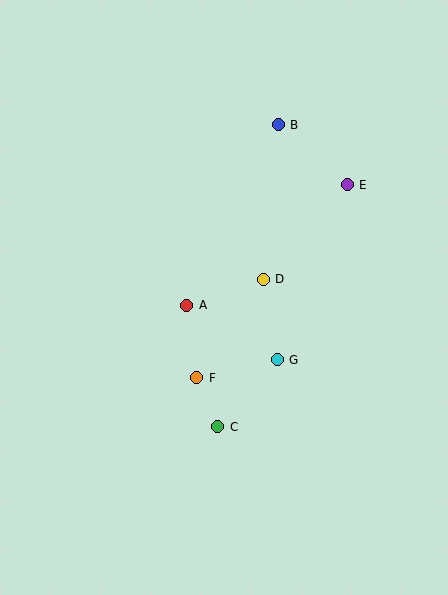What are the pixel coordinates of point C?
Point C is at (218, 427).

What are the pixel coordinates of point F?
Point F is at (197, 378).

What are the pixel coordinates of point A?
Point A is at (187, 305).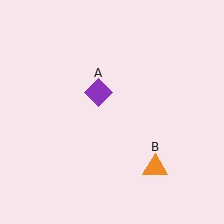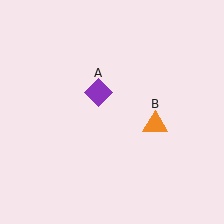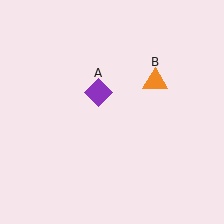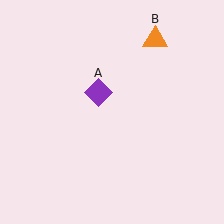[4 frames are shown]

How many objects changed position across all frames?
1 object changed position: orange triangle (object B).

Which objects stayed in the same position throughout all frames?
Purple diamond (object A) remained stationary.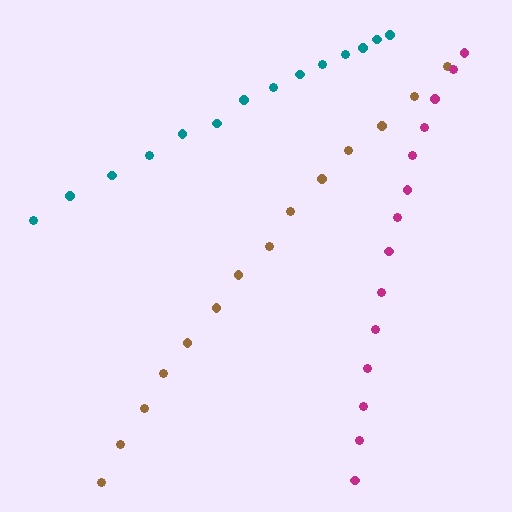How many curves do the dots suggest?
There are 3 distinct paths.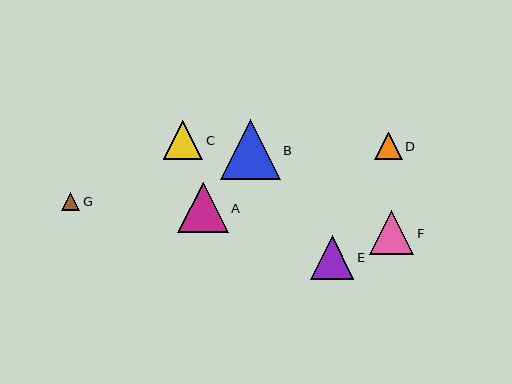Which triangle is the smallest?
Triangle G is the smallest with a size of approximately 18 pixels.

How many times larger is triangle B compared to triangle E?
Triangle B is approximately 1.4 times the size of triangle E.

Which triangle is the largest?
Triangle B is the largest with a size of approximately 60 pixels.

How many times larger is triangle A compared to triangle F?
Triangle A is approximately 1.1 times the size of triangle F.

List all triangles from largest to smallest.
From largest to smallest: B, A, F, E, C, D, G.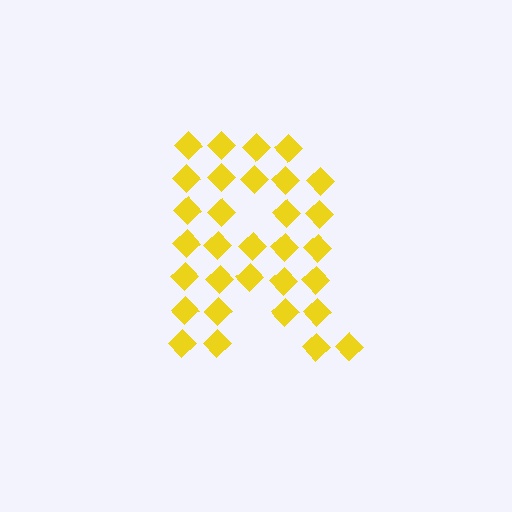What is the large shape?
The large shape is the letter R.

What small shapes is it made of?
It is made of small diamonds.